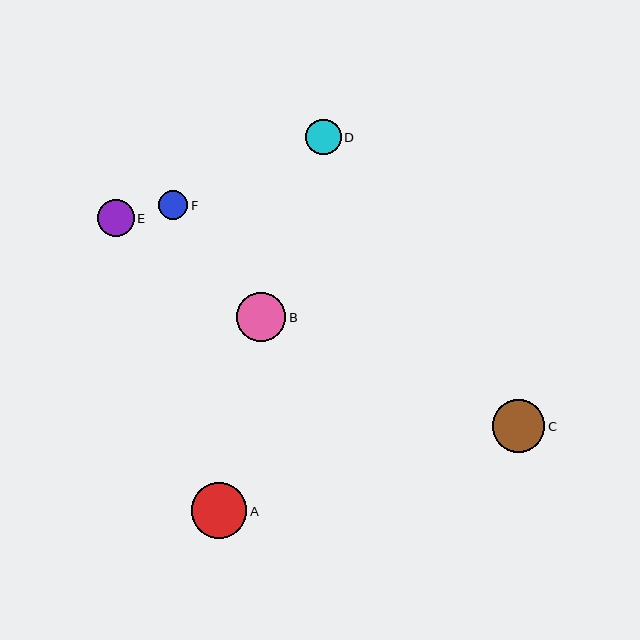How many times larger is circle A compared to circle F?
Circle A is approximately 1.9 times the size of circle F.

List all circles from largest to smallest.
From largest to smallest: A, C, B, E, D, F.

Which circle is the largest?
Circle A is the largest with a size of approximately 56 pixels.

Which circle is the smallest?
Circle F is the smallest with a size of approximately 29 pixels.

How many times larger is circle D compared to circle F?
Circle D is approximately 1.2 times the size of circle F.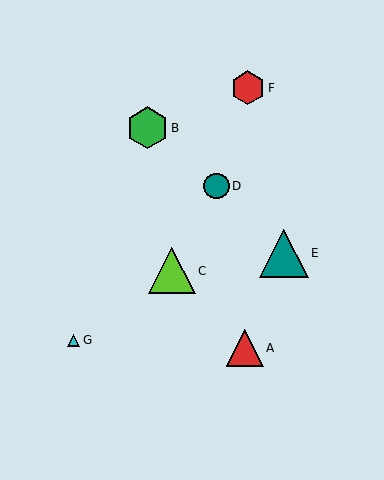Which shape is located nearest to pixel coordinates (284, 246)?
The teal triangle (labeled E) at (284, 253) is nearest to that location.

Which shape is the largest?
The teal triangle (labeled E) is the largest.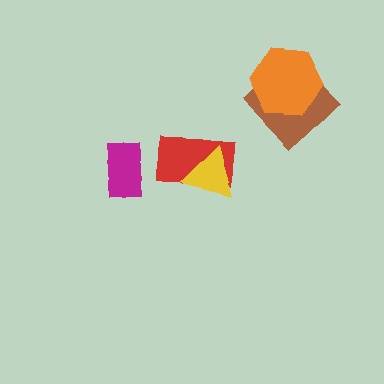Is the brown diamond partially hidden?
Yes, it is partially covered by another shape.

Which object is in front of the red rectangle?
The yellow triangle is in front of the red rectangle.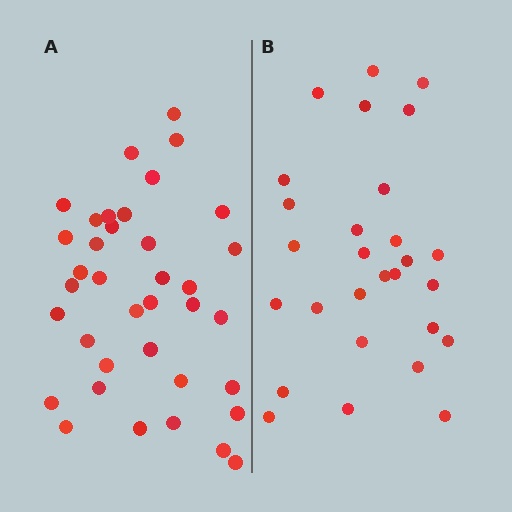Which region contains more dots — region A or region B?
Region A (the left region) has more dots.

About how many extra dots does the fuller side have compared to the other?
Region A has roughly 8 or so more dots than region B.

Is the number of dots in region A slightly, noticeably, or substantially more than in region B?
Region A has noticeably more, but not dramatically so. The ratio is roughly 1.3 to 1.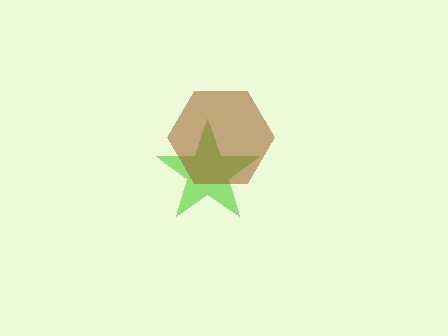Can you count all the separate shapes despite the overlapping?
Yes, there are 2 separate shapes.